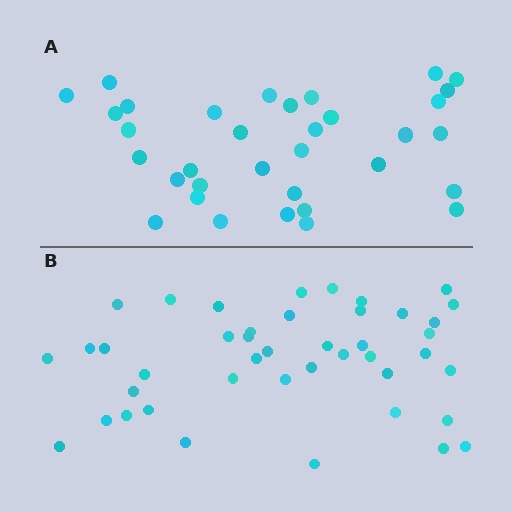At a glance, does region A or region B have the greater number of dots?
Region B (the bottom region) has more dots.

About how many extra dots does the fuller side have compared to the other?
Region B has roughly 8 or so more dots than region A.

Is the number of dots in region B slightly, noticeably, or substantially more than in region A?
Region B has noticeably more, but not dramatically so. The ratio is roughly 1.3 to 1.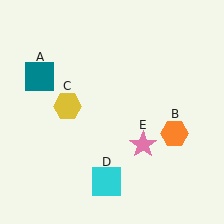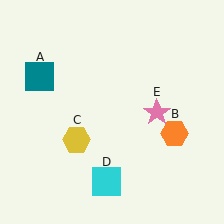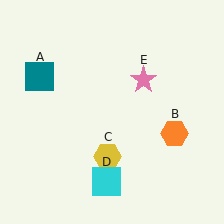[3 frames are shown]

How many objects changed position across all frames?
2 objects changed position: yellow hexagon (object C), pink star (object E).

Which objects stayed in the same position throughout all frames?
Teal square (object A) and orange hexagon (object B) and cyan square (object D) remained stationary.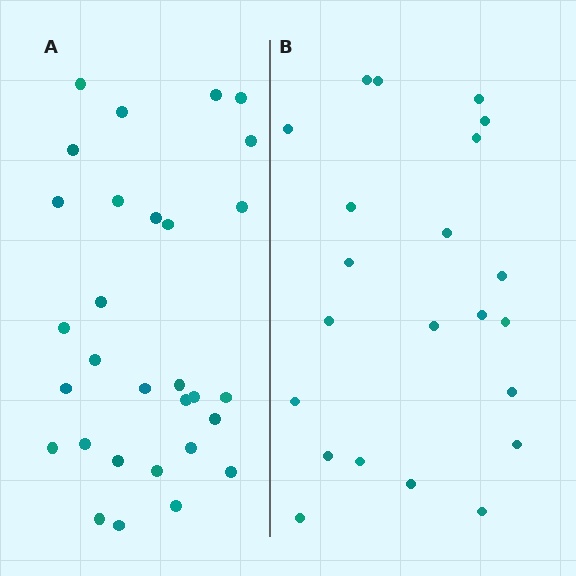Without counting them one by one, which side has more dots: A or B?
Region A (the left region) has more dots.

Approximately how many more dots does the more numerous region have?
Region A has roughly 8 or so more dots than region B.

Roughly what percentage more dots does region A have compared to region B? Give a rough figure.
About 35% more.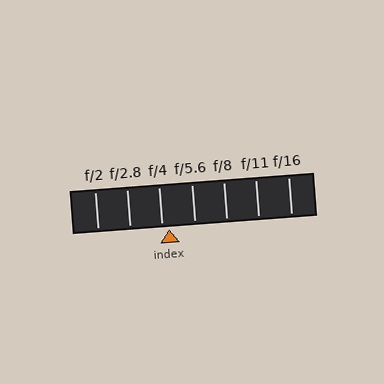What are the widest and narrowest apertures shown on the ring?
The widest aperture shown is f/2 and the narrowest is f/16.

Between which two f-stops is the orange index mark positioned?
The index mark is between f/4 and f/5.6.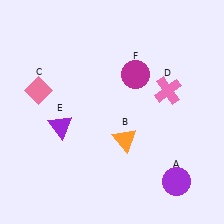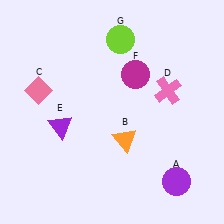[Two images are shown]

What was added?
A lime circle (G) was added in Image 2.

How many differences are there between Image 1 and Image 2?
There is 1 difference between the two images.